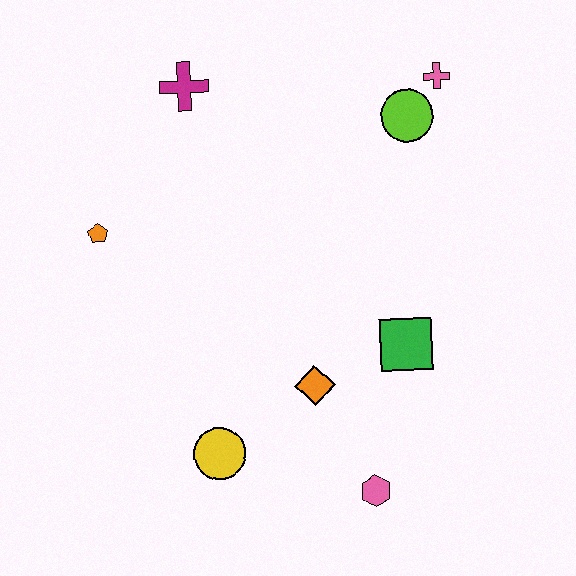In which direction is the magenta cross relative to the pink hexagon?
The magenta cross is above the pink hexagon.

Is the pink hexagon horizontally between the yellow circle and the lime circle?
Yes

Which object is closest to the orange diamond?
The green square is closest to the orange diamond.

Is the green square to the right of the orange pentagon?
Yes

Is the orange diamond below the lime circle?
Yes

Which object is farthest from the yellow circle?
The pink cross is farthest from the yellow circle.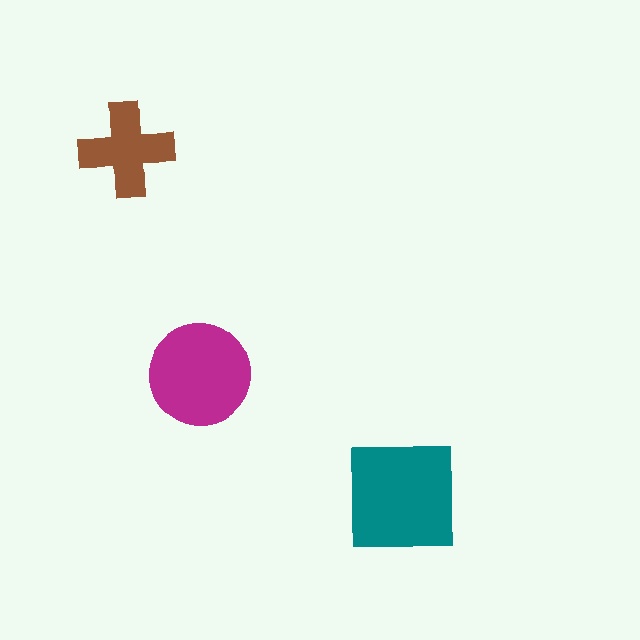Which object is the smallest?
The brown cross.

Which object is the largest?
The teal square.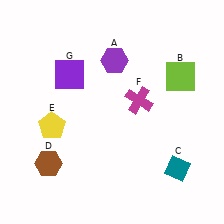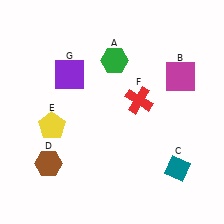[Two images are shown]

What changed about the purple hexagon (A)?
In Image 1, A is purple. In Image 2, it changed to green.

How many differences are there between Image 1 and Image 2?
There are 3 differences between the two images.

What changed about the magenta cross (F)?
In Image 1, F is magenta. In Image 2, it changed to red.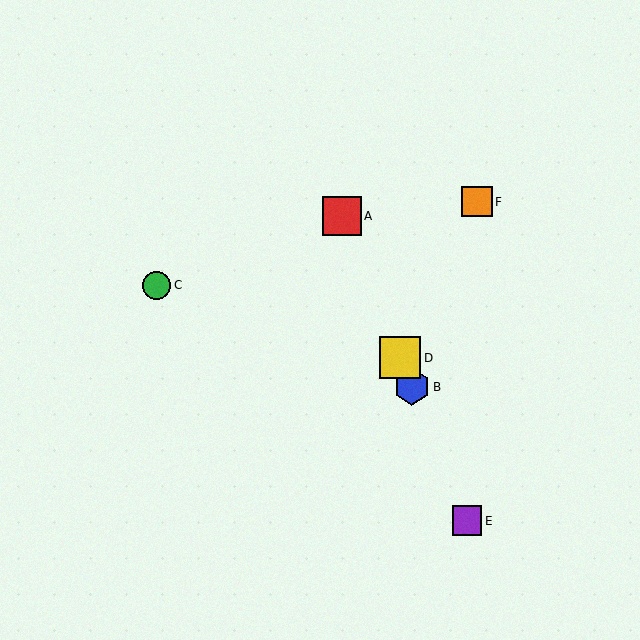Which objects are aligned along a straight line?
Objects A, B, D, E are aligned along a straight line.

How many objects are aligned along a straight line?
4 objects (A, B, D, E) are aligned along a straight line.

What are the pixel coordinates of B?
Object B is at (412, 387).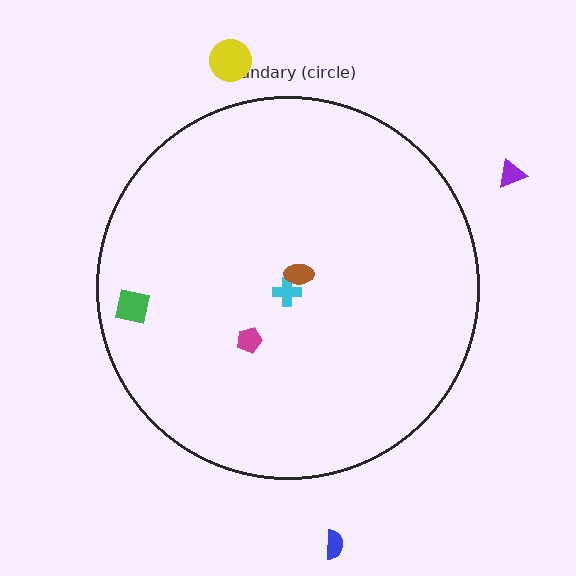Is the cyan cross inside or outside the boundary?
Inside.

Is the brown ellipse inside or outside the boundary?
Inside.